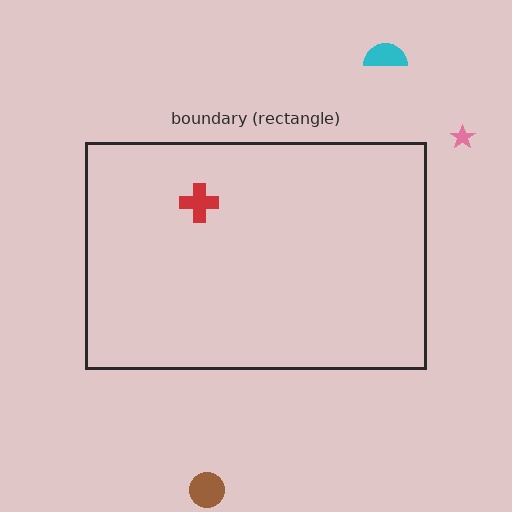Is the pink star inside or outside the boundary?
Outside.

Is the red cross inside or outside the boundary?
Inside.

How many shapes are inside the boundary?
1 inside, 3 outside.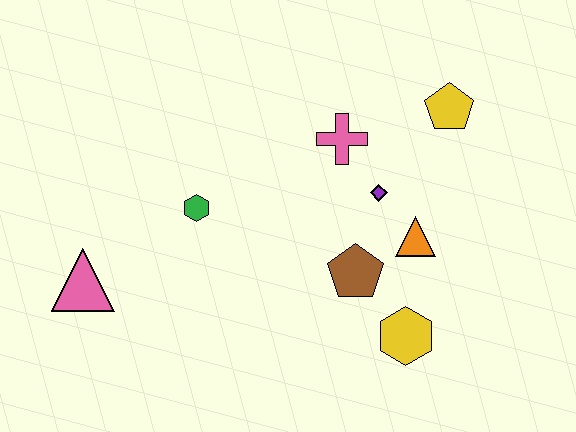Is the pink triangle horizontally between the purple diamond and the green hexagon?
No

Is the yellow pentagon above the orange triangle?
Yes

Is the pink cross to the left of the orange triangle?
Yes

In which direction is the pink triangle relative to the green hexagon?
The pink triangle is to the left of the green hexagon.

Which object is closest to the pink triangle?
The green hexagon is closest to the pink triangle.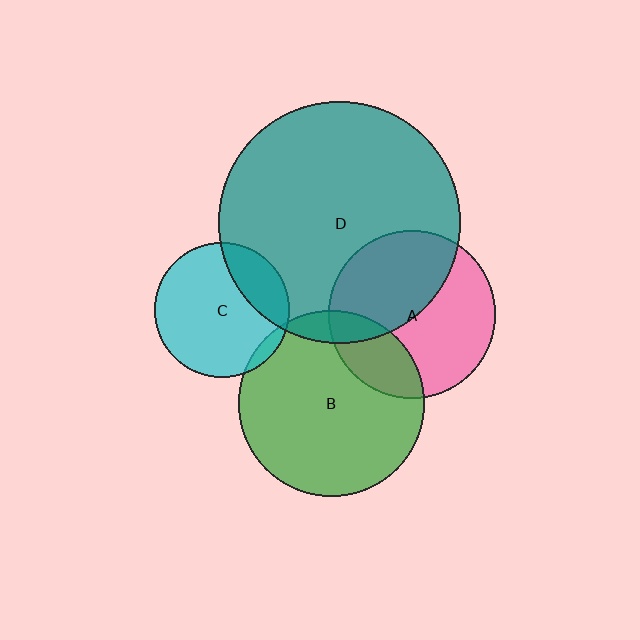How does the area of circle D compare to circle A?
Approximately 2.1 times.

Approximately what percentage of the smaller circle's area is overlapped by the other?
Approximately 20%.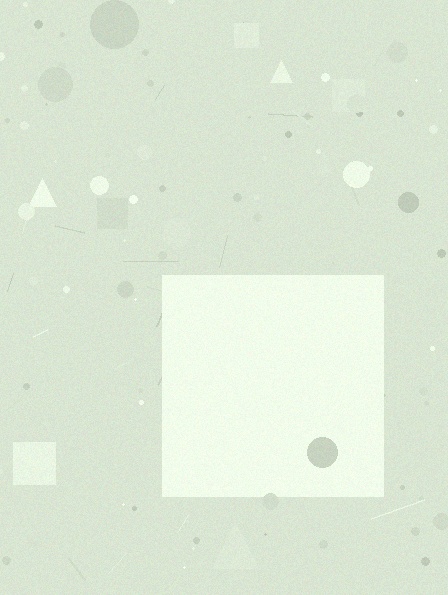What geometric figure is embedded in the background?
A square is embedded in the background.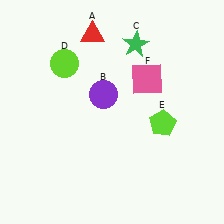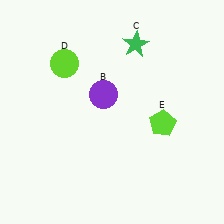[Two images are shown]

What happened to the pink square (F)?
The pink square (F) was removed in Image 2. It was in the top-right area of Image 1.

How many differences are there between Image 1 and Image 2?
There are 2 differences between the two images.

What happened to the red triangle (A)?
The red triangle (A) was removed in Image 2. It was in the top-left area of Image 1.